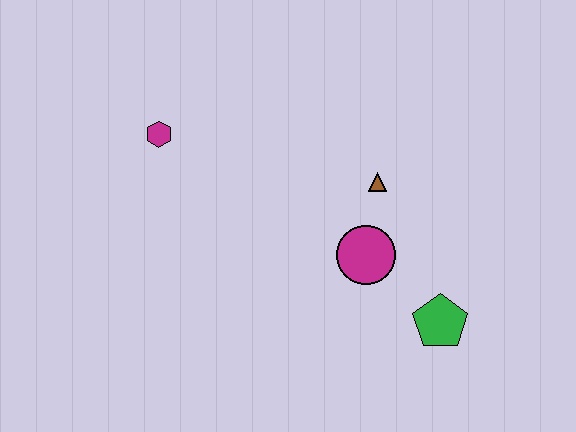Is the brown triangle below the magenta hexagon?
Yes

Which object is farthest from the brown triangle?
The magenta hexagon is farthest from the brown triangle.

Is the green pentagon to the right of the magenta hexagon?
Yes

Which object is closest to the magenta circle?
The brown triangle is closest to the magenta circle.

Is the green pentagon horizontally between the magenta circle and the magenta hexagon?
No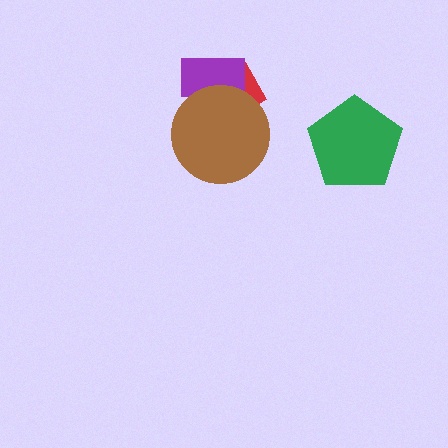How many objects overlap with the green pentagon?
0 objects overlap with the green pentagon.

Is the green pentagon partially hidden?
No, no other shape covers it.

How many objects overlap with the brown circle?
2 objects overlap with the brown circle.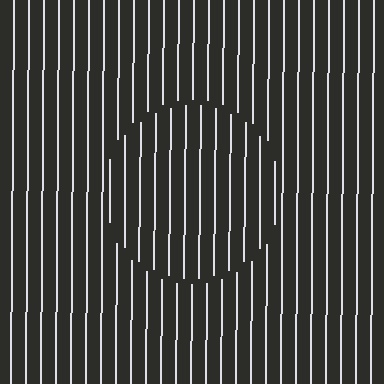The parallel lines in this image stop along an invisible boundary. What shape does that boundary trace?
An illusory circle. The interior of the shape contains the same grating, shifted by half a period — the contour is defined by the phase discontinuity where line-ends from the inner and outer gratings abut.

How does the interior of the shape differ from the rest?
The interior of the shape contains the same grating, shifted by half a period — the contour is defined by the phase discontinuity where line-ends from the inner and outer gratings abut.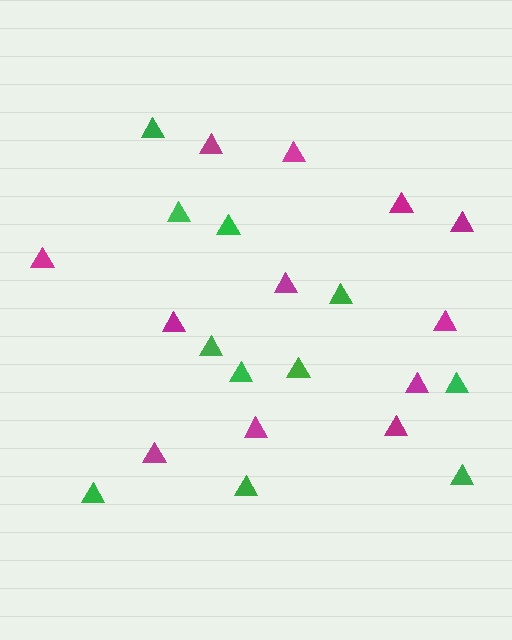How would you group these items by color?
There are 2 groups: one group of green triangles (11) and one group of magenta triangles (12).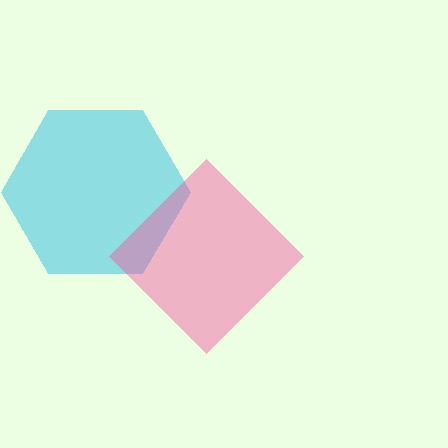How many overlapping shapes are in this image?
There are 2 overlapping shapes in the image.